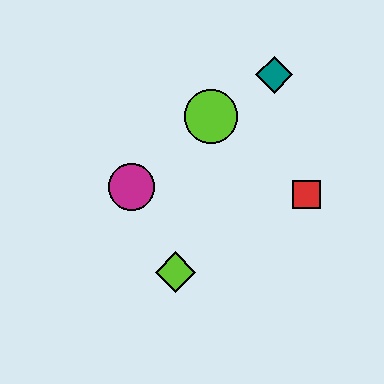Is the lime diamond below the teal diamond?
Yes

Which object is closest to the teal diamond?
The lime circle is closest to the teal diamond.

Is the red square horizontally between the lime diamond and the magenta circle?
No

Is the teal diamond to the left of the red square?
Yes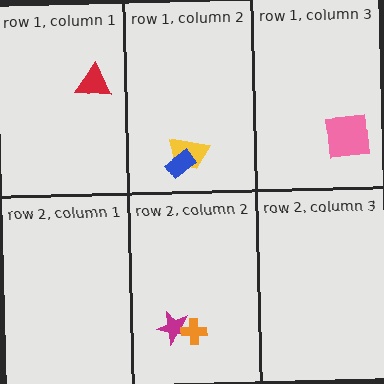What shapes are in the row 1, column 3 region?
The pink square.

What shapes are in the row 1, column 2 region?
The yellow trapezoid, the blue rectangle.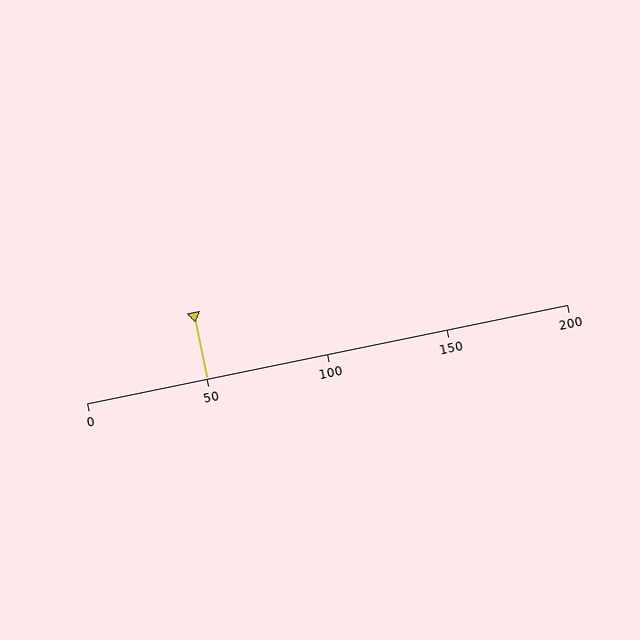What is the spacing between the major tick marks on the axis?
The major ticks are spaced 50 apart.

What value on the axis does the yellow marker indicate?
The marker indicates approximately 50.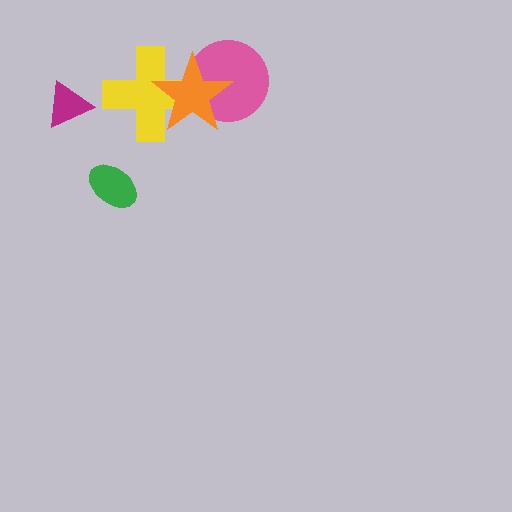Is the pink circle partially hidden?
Yes, it is partially covered by another shape.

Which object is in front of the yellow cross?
The orange star is in front of the yellow cross.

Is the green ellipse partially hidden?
No, no other shape covers it.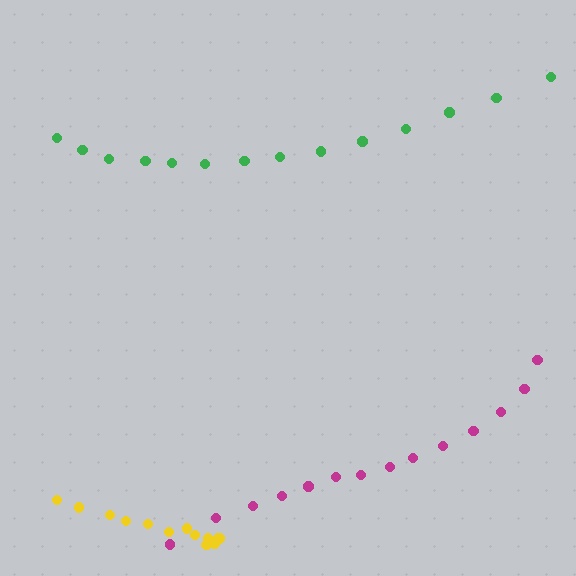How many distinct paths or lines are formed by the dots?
There are 3 distinct paths.